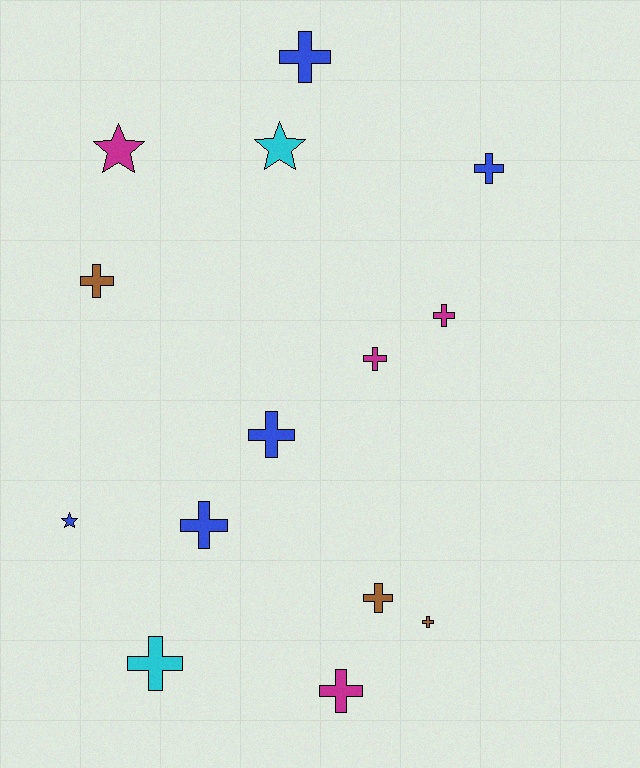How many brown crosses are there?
There are 3 brown crosses.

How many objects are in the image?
There are 14 objects.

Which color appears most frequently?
Blue, with 5 objects.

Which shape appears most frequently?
Cross, with 11 objects.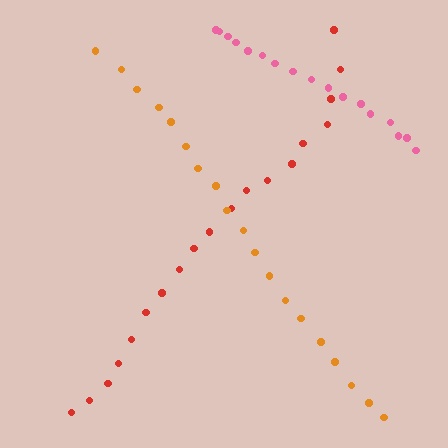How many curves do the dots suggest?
There are 3 distinct paths.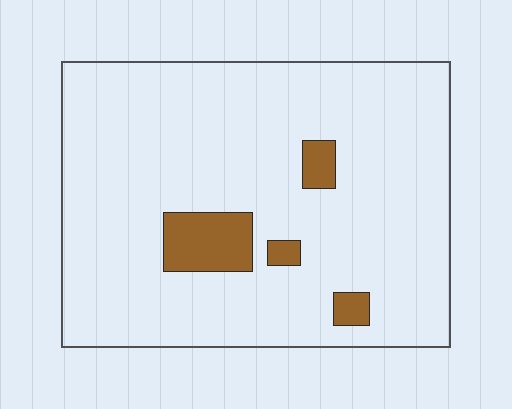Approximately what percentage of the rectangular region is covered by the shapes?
Approximately 10%.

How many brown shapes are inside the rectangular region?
4.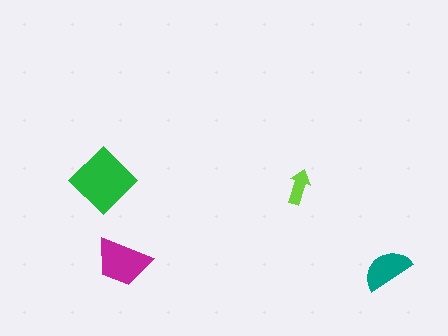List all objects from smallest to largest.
The lime arrow, the teal semicircle, the magenta trapezoid, the green diamond.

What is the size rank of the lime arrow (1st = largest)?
4th.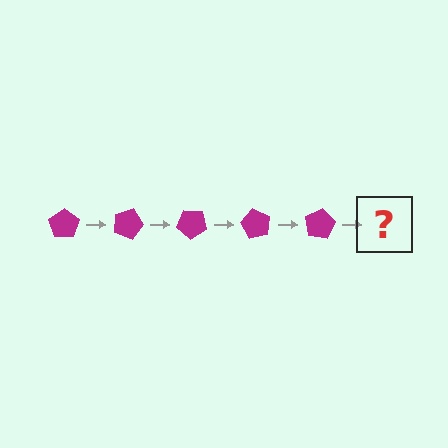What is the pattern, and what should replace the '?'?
The pattern is that the pentagon rotates 20 degrees each step. The '?' should be a magenta pentagon rotated 100 degrees.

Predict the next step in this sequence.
The next step is a magenta pentagon rotated 100 degrees.